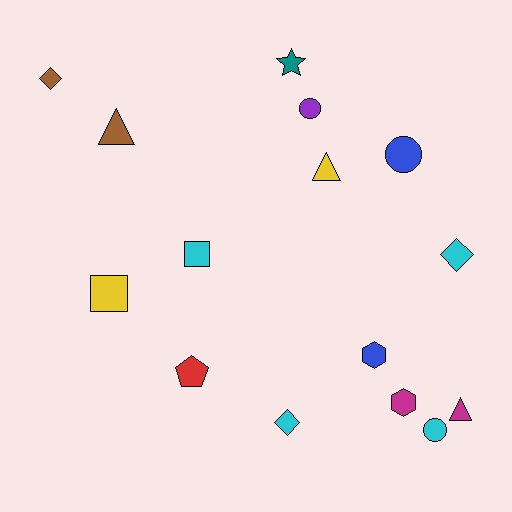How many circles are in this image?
There are 3 circles.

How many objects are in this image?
There are 15 objects.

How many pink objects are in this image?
There are no pink objects.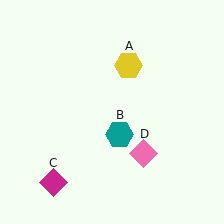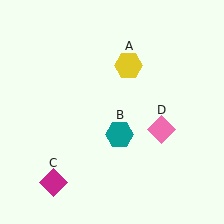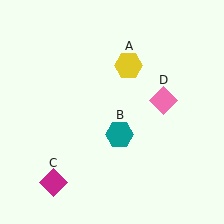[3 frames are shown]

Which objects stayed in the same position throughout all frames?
Yellow hexagon (object A) and teal hexagon (object B) and magenta diamond (object C) remained stationary.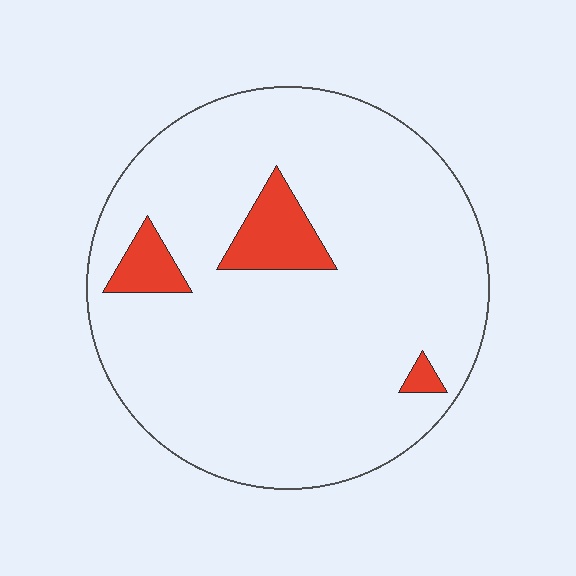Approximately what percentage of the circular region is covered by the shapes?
Approximately 10%.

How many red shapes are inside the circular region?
3.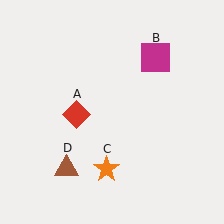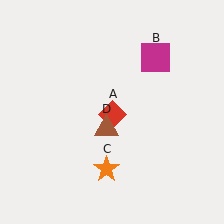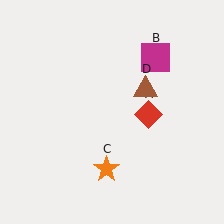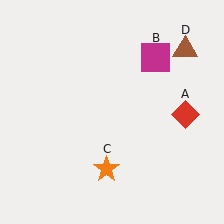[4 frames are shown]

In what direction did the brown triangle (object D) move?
The brown triangle (object D) moved up and to the right.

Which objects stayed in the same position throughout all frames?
Magenta square (object B) and orange star (object C) remained stationary.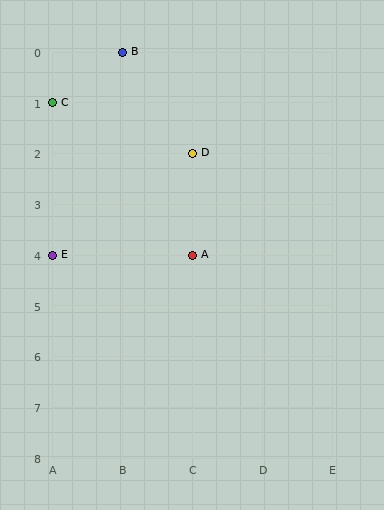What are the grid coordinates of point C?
Point C is at grid coordinates (A, 1).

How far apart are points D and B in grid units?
Points D and B are 1 column and 2 rows apart (about 2.2 grid units diagonally).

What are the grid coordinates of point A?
Point A is at grid coordinates (C, 4).